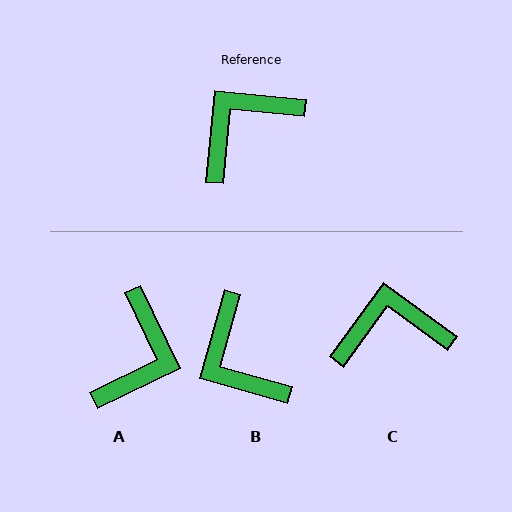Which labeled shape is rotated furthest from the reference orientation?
A, about 149 degrees away.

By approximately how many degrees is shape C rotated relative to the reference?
Approximately 31 degrees clockwise.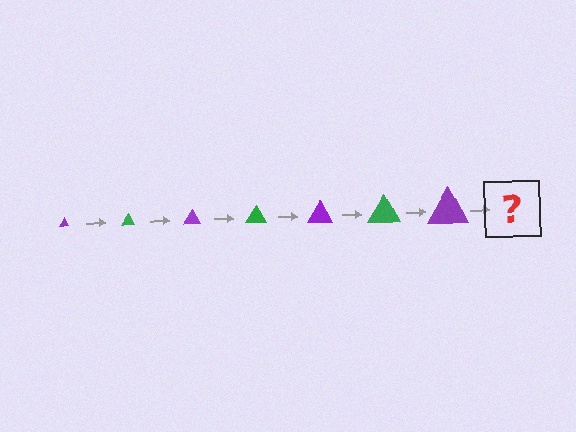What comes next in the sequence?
The next element should be a green triangle, larger than the previous one.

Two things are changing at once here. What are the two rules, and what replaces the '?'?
The two rules are that the triangle grows larger each step and the color cycles through purple and green. The '?' should be a green triangle, larger than the previous one.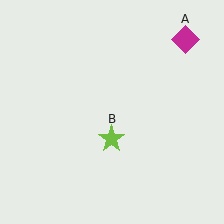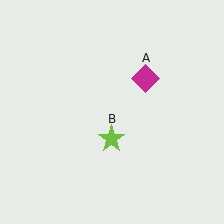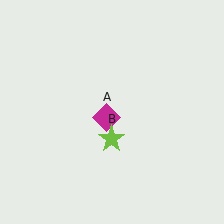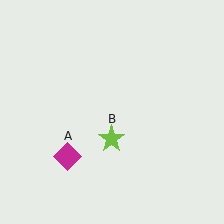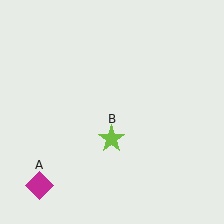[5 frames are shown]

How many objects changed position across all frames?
1 object changed position: magenta diamond (object A).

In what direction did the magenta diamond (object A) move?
The magenta diamond (object A) moved down and to the left.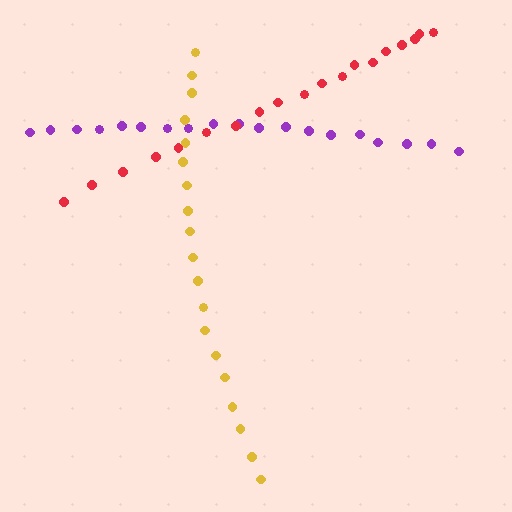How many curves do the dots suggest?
There are 3 distinct paths.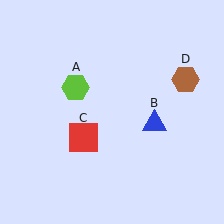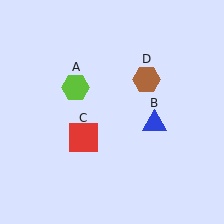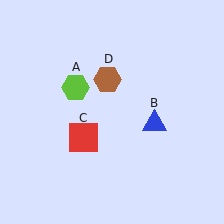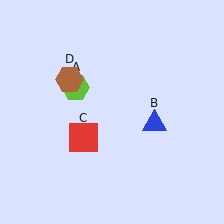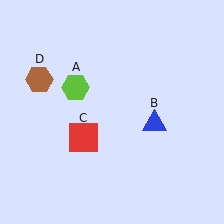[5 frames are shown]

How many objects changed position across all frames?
1 object changed position: brown hexagon (object D).